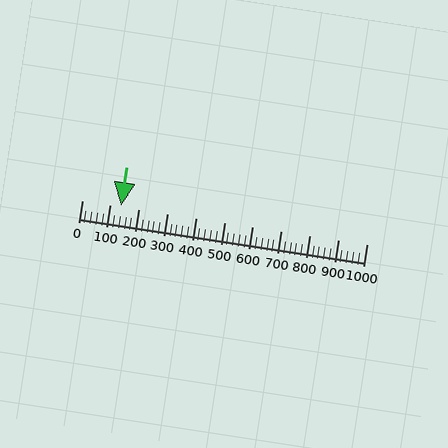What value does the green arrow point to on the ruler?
The green arrow points to approximately 136.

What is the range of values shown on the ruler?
The ruler shows values from 0 to 1000.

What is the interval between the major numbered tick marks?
The major tick marks are spaced 100 units apart.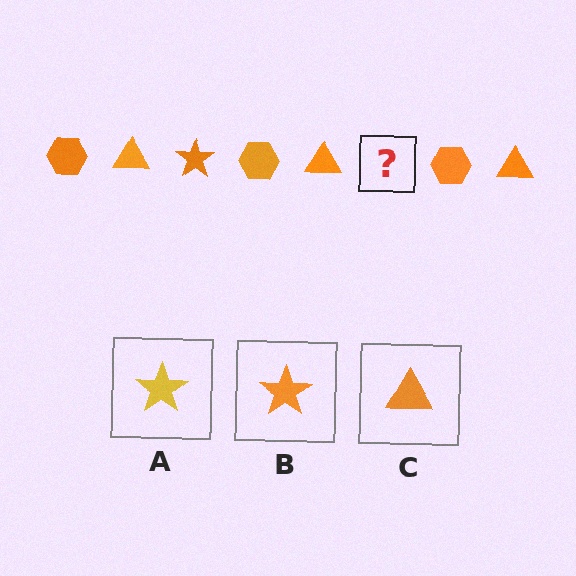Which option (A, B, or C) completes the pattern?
B.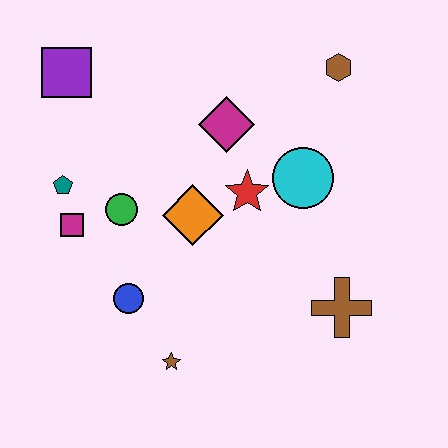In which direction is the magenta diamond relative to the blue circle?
The magenta diamond is above the blue circle.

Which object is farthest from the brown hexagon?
The brown star is farthest from the brown hexagon.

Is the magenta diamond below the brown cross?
No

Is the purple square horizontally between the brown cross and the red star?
No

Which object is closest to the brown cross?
The cyan circle is closest to the brown cross.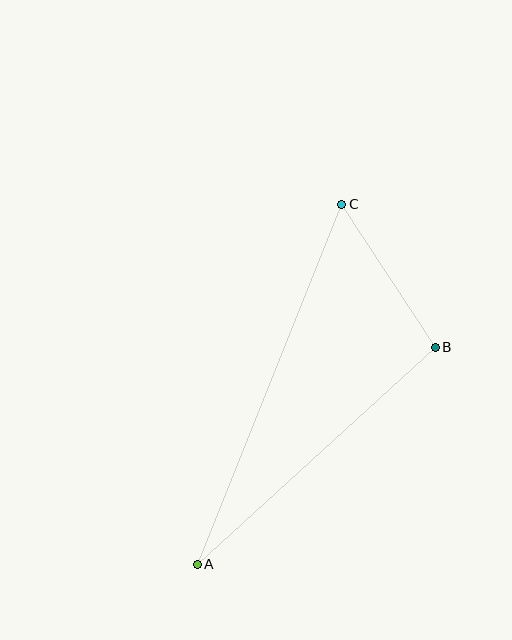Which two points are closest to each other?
Points B and C are closest to each other.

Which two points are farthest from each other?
Points A and C are farthest from each other.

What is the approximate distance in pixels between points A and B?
The distance between A and B is approximately 322 pixels.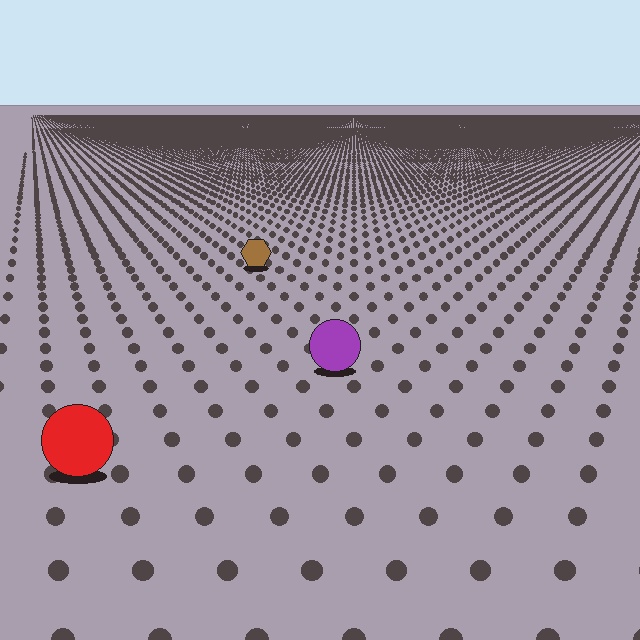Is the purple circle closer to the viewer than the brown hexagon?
Yes. The purple circle is closer — you can tell from the texture gradient: the ground texture is coarser near it.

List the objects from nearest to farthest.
From nearest to farthest: the red circle, the purple circle, the brown hexagon.